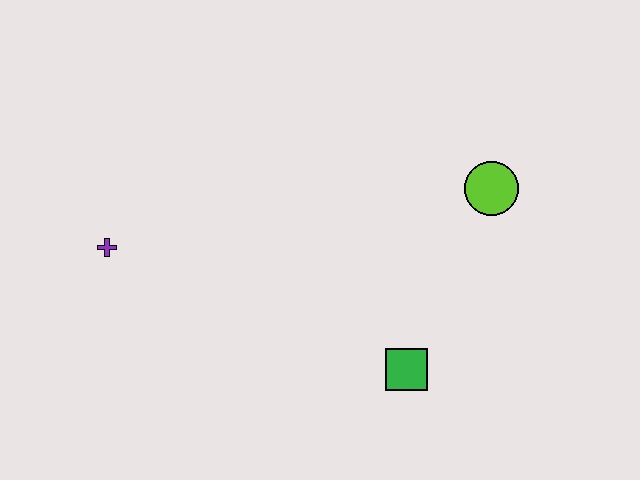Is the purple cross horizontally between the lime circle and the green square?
No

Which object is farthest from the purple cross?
The lime circle is farthest from the purple cross.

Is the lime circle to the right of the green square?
Yes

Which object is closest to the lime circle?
The green square is closest to the lime circle.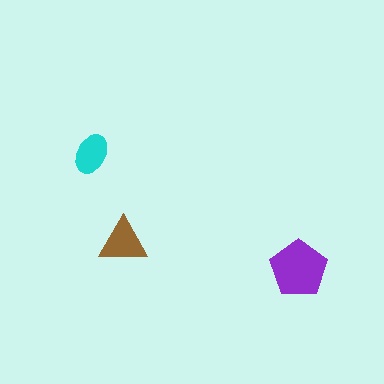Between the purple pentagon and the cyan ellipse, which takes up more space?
The purple pentagon.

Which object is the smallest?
The cyan ellipse.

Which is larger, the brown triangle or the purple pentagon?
The purple pentagon.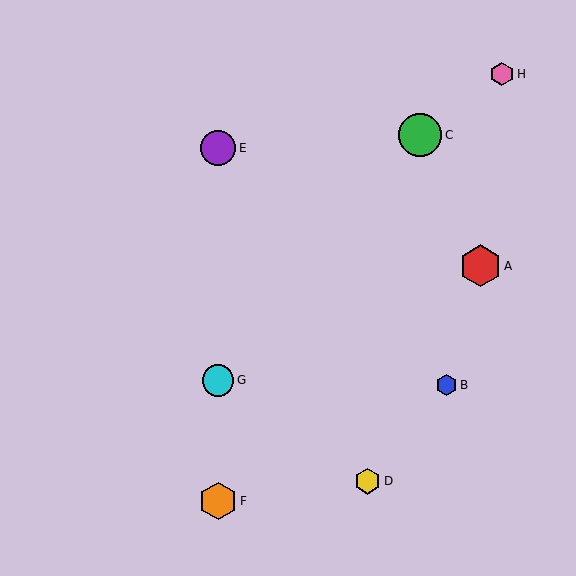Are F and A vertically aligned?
No, F is at x≈218 and A is at x≈480.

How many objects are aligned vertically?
3 objects (E, F, G) are aligned vertically.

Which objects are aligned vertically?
Objects E, F, G are aligned vertically.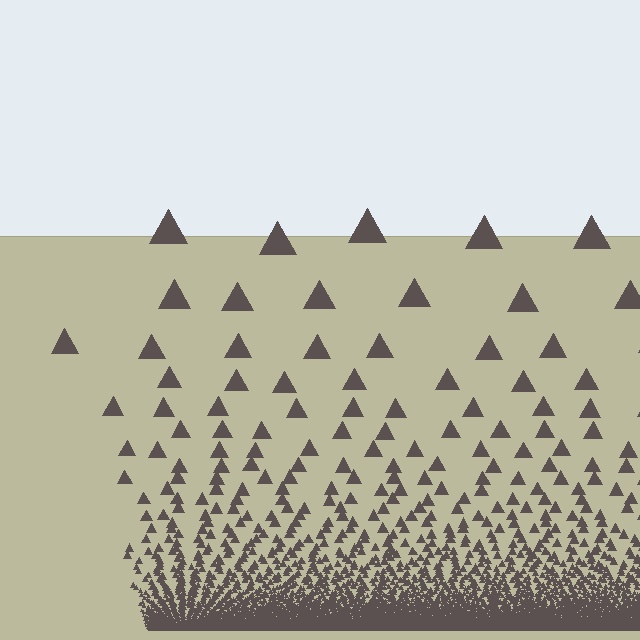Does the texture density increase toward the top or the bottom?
Density increases toward the bottom.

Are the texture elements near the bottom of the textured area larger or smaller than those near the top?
Smaller. The gradient is inverted — elements near the bottom are smaller and denser.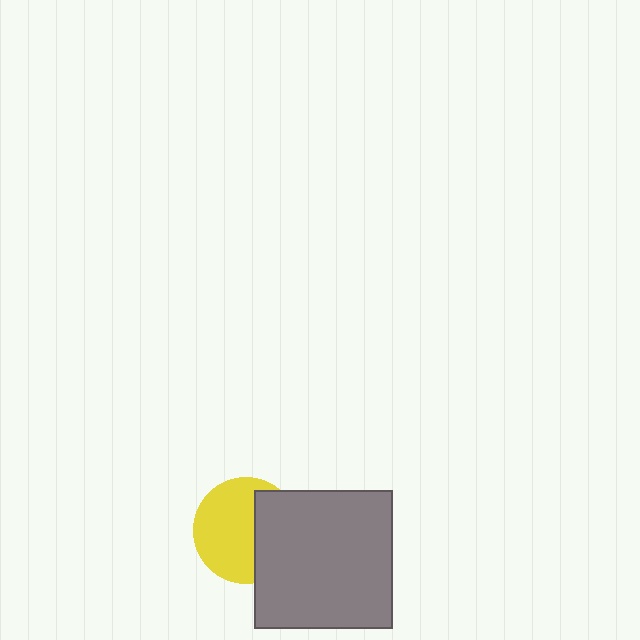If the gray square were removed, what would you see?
You would see the complete yellow circle.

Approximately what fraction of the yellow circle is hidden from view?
Roughly 39% of the yellow circle is hidden behind the gray square.